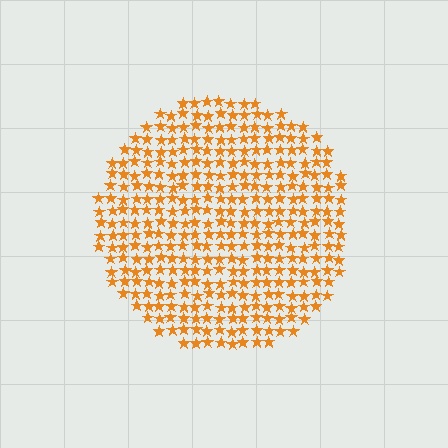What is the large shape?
The large shape is a circle.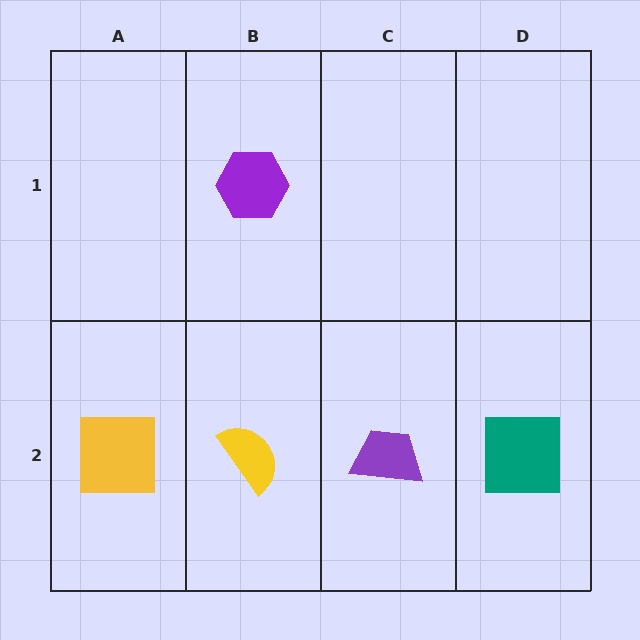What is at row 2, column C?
A purple trapezoid.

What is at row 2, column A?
A yellow square.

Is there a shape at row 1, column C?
No, that cell is empty.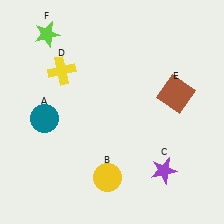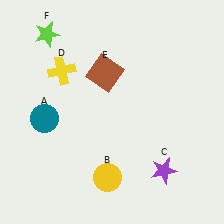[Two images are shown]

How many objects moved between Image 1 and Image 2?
1 object moved between the two images.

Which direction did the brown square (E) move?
The brown square (E) moved left.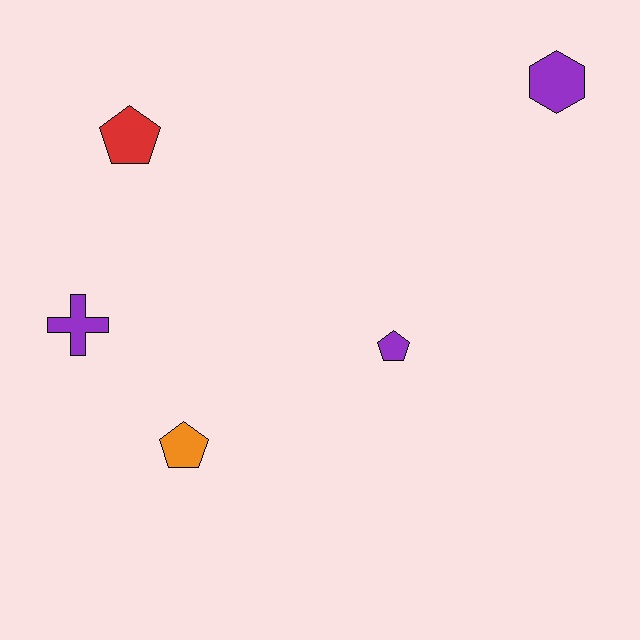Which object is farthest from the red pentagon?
The purple hexagon is farthest from the red pentagon.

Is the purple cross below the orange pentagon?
No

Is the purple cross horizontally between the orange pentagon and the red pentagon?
No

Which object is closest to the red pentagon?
The purple cross is closest to the red pentagon.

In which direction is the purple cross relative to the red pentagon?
The purple cross is below the red pentagon.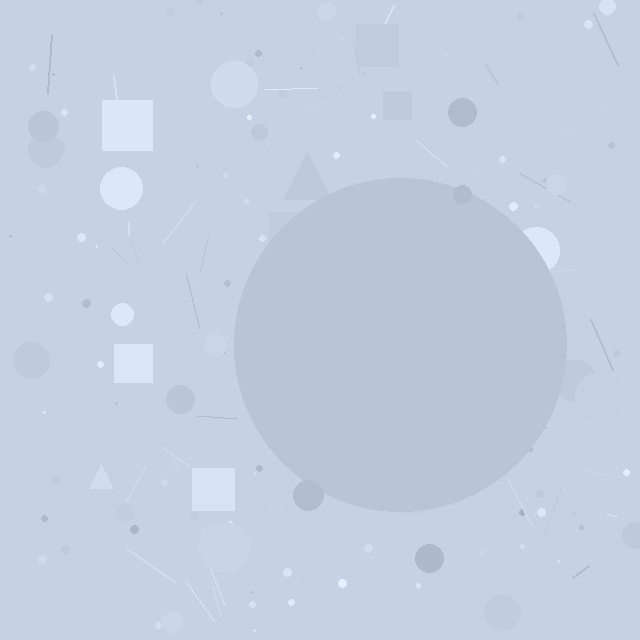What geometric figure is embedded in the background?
A circle is embedded in the background.